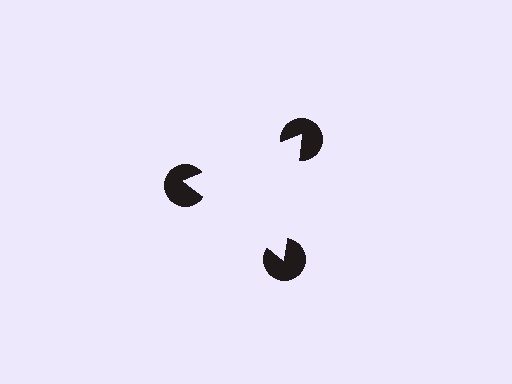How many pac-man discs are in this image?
There are 3 — one at each vertex of the illusory triangle.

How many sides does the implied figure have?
3 sides.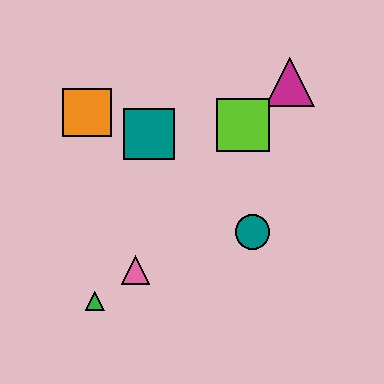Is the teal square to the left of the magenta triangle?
Yes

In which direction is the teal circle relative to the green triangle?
The teal circle is to the right of the green triangle.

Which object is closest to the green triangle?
The pink triangle is closest to the green triangle.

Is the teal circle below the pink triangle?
No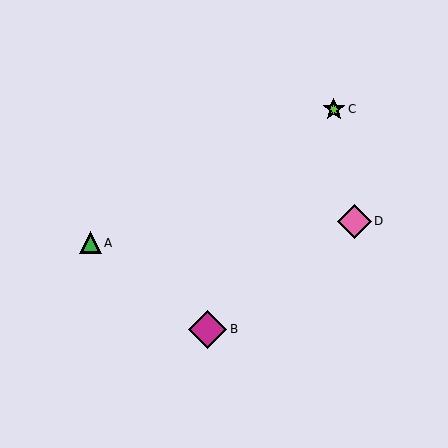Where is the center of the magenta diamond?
The center of the magenta diamond is at (208, 329).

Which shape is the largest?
The magenta diamond (labeled B) is the largest.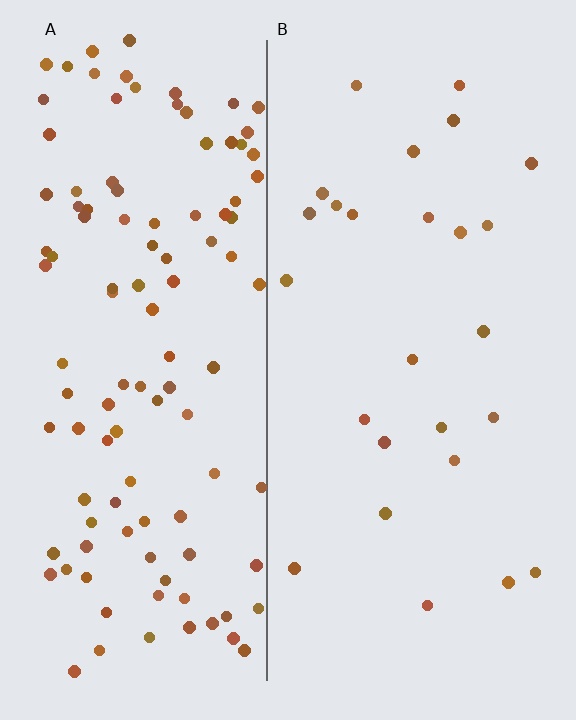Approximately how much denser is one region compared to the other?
Approximately 4.3× — region A over region B.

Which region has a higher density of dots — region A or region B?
A (the left).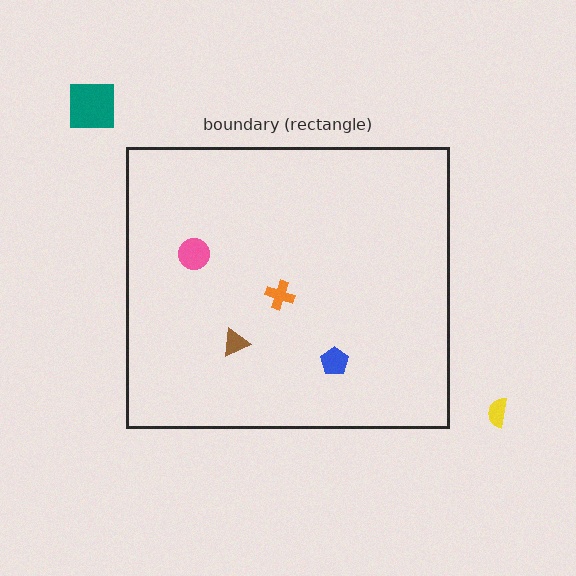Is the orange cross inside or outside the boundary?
Inside.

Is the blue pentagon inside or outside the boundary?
Inside.